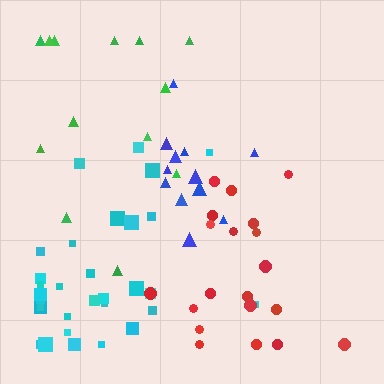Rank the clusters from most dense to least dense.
blue, cyan, red, green.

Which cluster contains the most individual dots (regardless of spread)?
Cyan (34).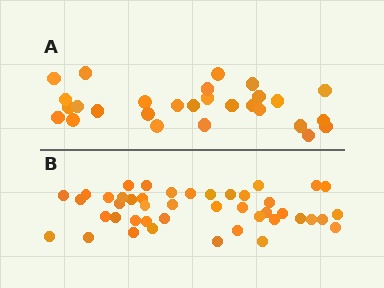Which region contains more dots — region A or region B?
Region B (the bottom region) has more dots.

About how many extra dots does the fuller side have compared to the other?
Region B has approximately 15 more dots than region A.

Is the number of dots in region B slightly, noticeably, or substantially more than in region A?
Region B has substantially more. The ratio is roughly 1.6 to 1.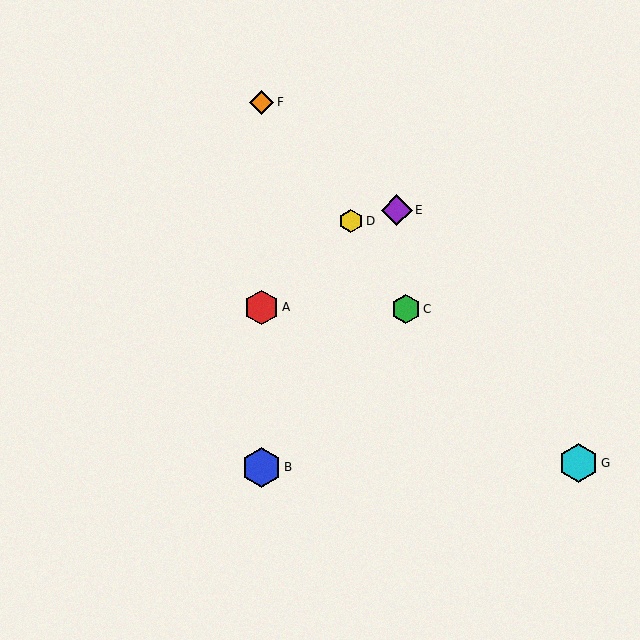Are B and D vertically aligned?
No, B is at x≈261 and D is at x≈351.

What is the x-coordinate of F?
Object F is at x≈261.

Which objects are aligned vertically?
Objects A, B, F are aligned vertically.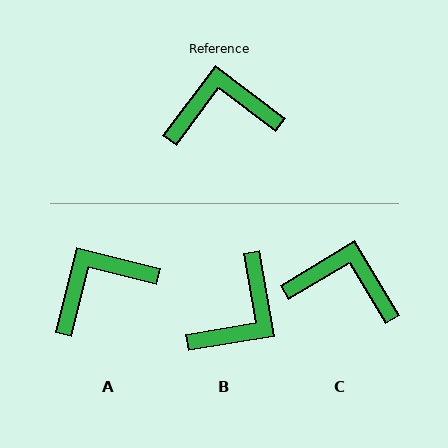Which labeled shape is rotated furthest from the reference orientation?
B, about 133 degrees away.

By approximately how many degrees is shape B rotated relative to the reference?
Approximately 133 degrees clockwise.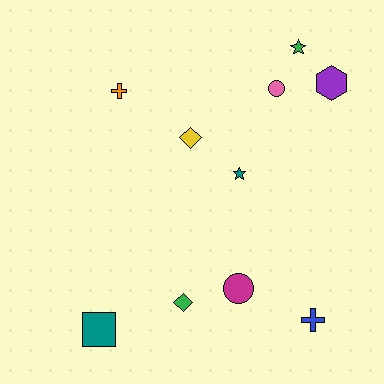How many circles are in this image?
There are 2 circles.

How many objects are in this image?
There are 10 objects.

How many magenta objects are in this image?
There is 1 magenta object.